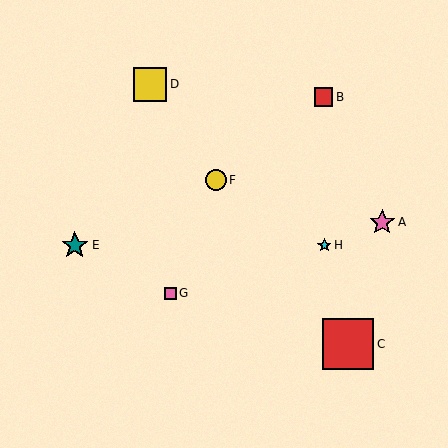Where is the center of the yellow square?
The center of the yellow square is at (150, 84).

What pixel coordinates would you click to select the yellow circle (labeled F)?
Click at (216, 180) to select the yellow circle F.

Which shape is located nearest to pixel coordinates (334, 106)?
The red square (labeled B) at (324, 97) is nearest to that location.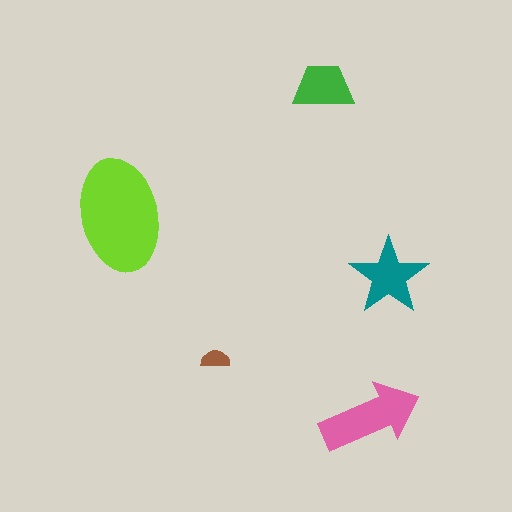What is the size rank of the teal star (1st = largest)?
3rd.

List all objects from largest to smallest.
The lime ellipse, the pink arrow, the teal star, the green trapezoid, the brown semicircle.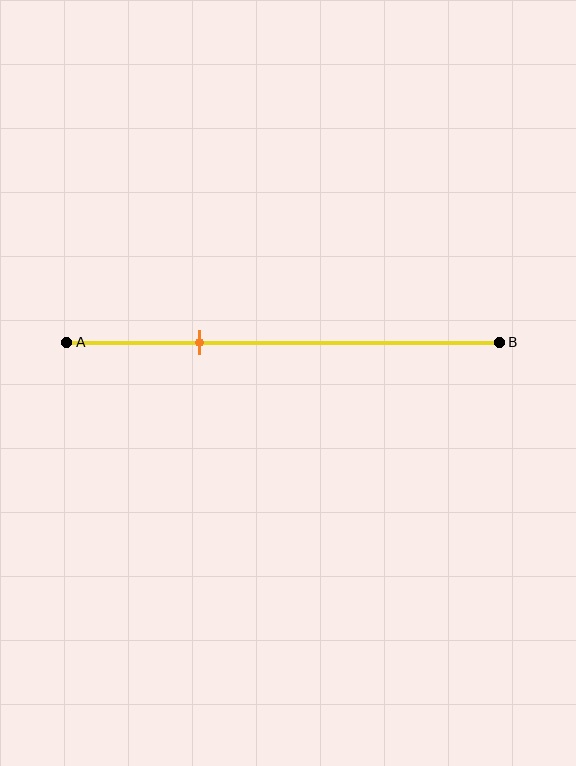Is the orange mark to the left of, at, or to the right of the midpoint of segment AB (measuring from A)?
The orange mark is to the left of the midpoint of segment AB.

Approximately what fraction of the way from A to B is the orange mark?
The orange mark is approximately 30% of the way from A to B.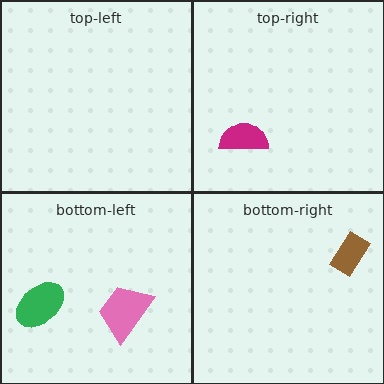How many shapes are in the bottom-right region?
1.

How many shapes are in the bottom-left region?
2.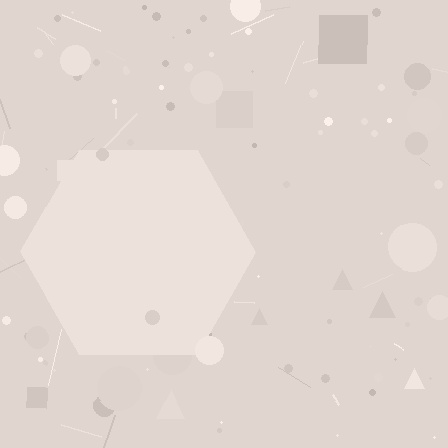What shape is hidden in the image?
A hexagon is hidden in the image.